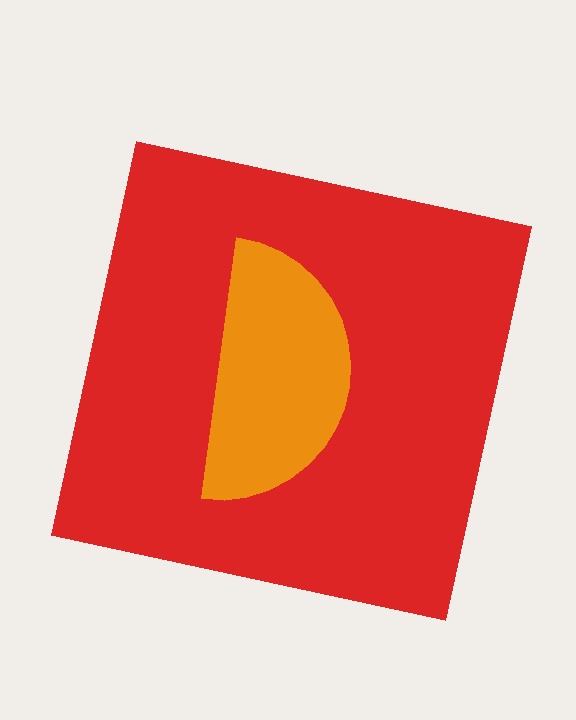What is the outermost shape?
The red square.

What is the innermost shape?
The orange semicircle.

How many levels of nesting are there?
2.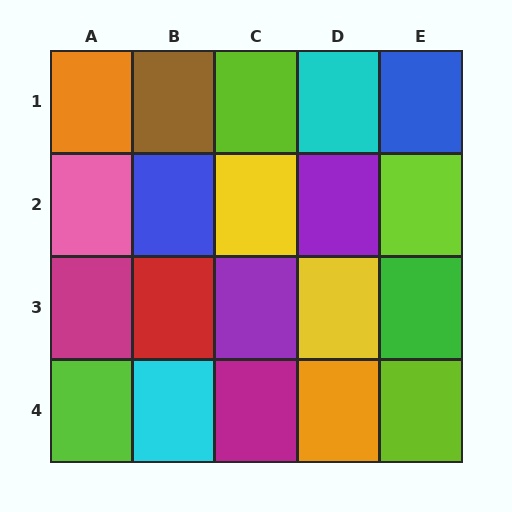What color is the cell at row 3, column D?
Yellow.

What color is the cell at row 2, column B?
Blue.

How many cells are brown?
1 cell is brown.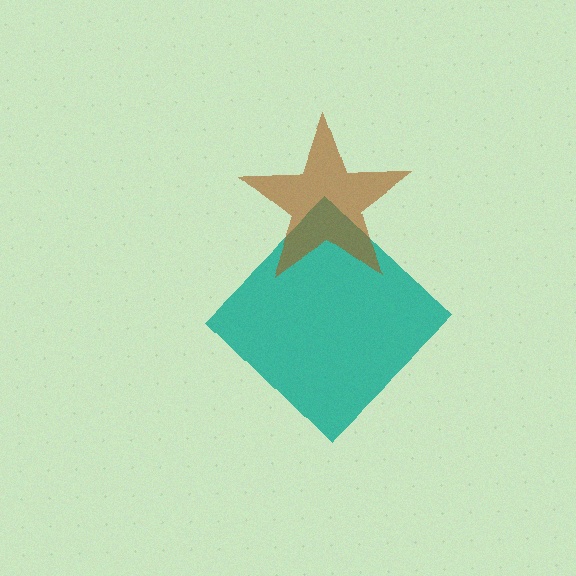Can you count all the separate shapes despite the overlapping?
Yes, there are 2 separate shapes.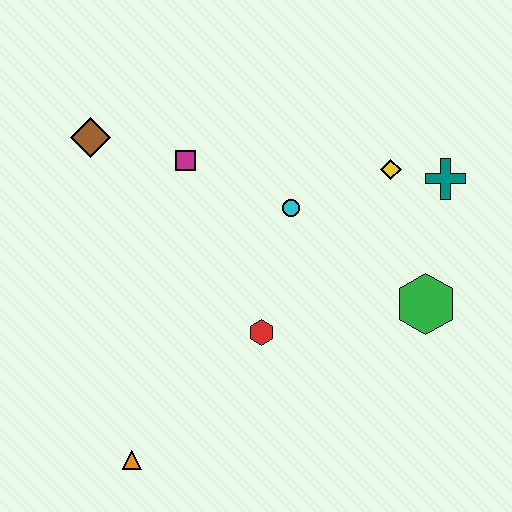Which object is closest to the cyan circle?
The yellow diamond is closest to the cyan circle.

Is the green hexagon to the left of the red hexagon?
No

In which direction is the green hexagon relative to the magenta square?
The green hexagon is to the right of the magenta square.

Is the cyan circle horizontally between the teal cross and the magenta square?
Yes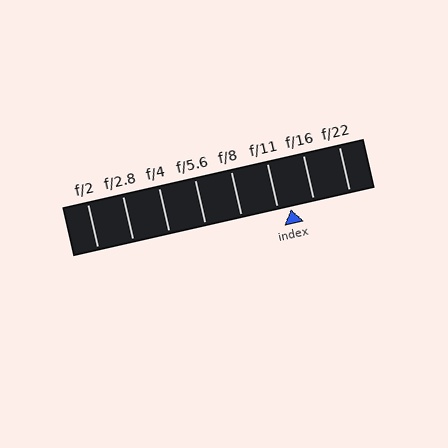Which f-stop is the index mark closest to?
The index mark is closest to f/11.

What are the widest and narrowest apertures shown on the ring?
The widest aperture shown is f/2 and the narrowest is f/22.